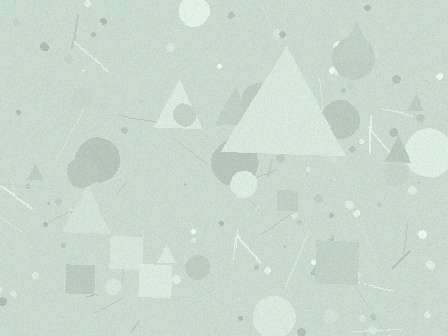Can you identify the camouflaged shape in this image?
The camouflaged shape is a triangle.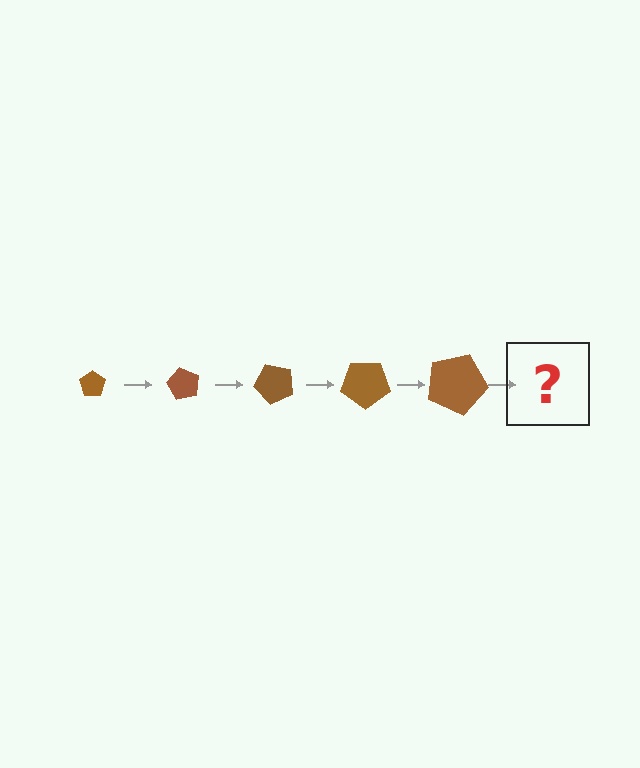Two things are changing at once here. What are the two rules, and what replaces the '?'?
The two rules are that the pentagon grows larger each step and it rotates 60 degrees each step. The '?' should be a pentagon, larger than the previous one and rotated 300 degrees from the start.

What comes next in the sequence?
The next element should be a pentagon, larger than the previous one and rotated 300 degrees from the start.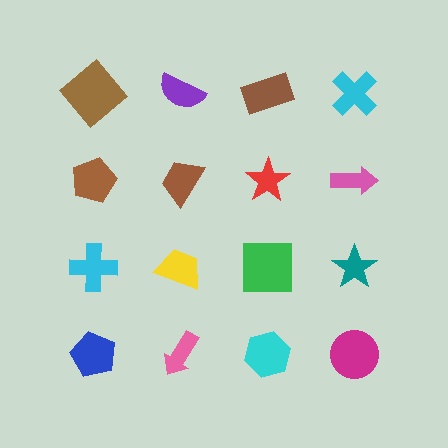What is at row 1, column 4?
A cyan cross.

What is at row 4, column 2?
A pink arrow.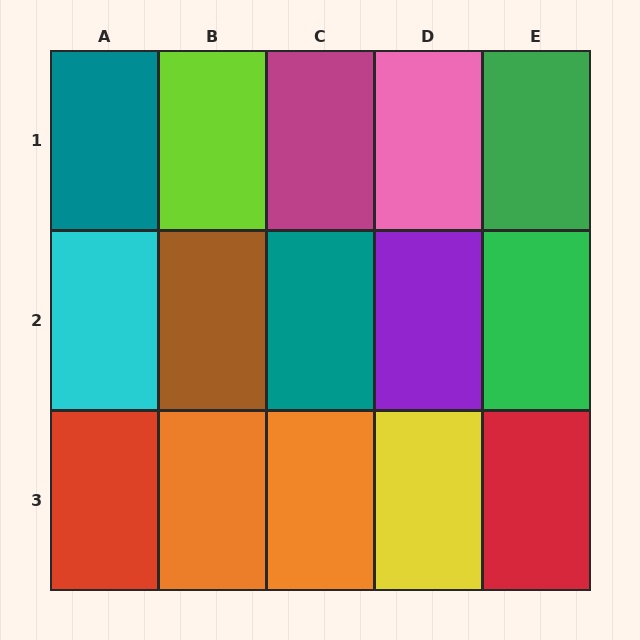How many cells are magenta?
1 cell is magenta.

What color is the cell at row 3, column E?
Red.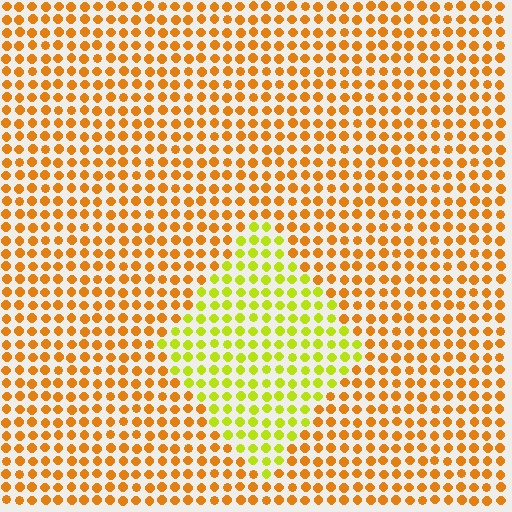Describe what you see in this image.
The image is filled with small orange elements in a uniform arrangement. A diamond-shaped region is visible where the elements are tinted to a slightly different hue, forming a subtle color boundary.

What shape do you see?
I see a diamond.